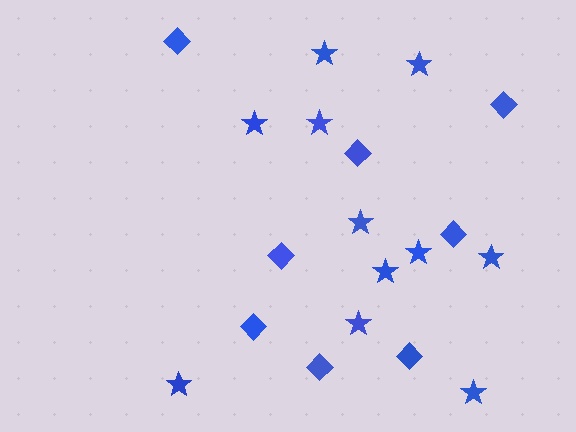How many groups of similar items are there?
There are 2 groups: one group of diamonds (8) and one group of stars (11).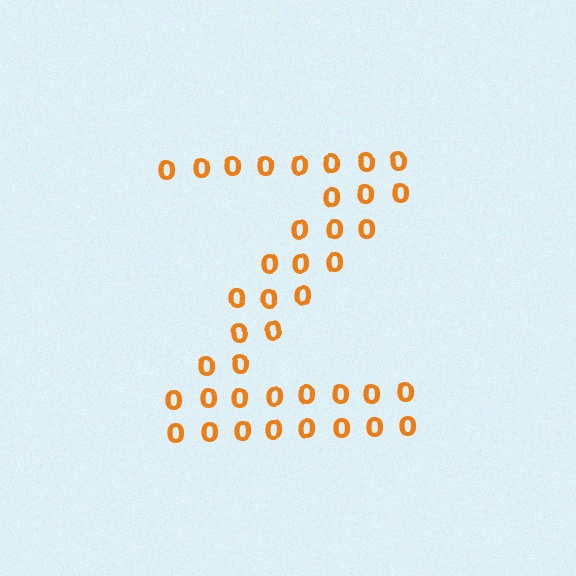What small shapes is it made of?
It is made of small digit 0's.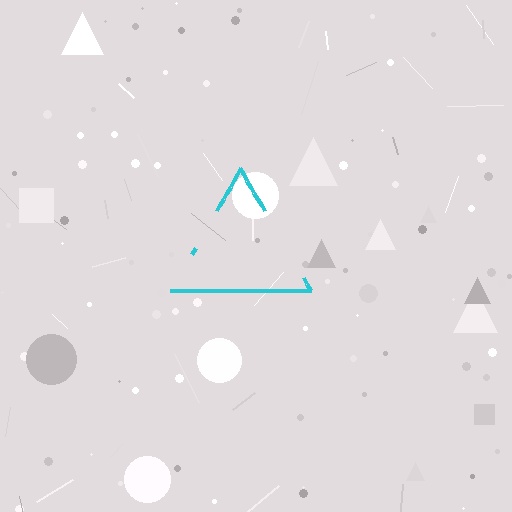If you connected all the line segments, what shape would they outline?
They would outline a triangle.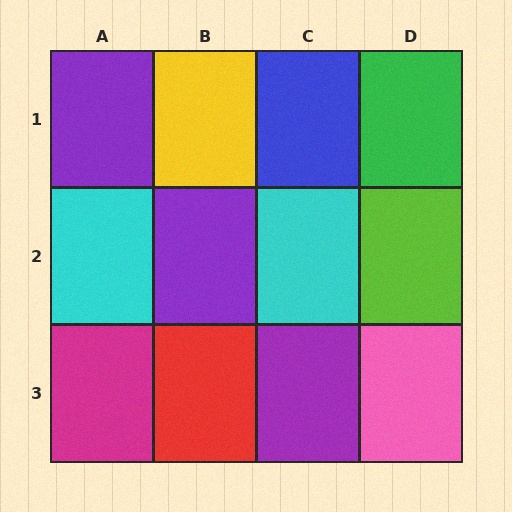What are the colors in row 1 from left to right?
Purple, yellow, blue, green.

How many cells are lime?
1 cell is lime.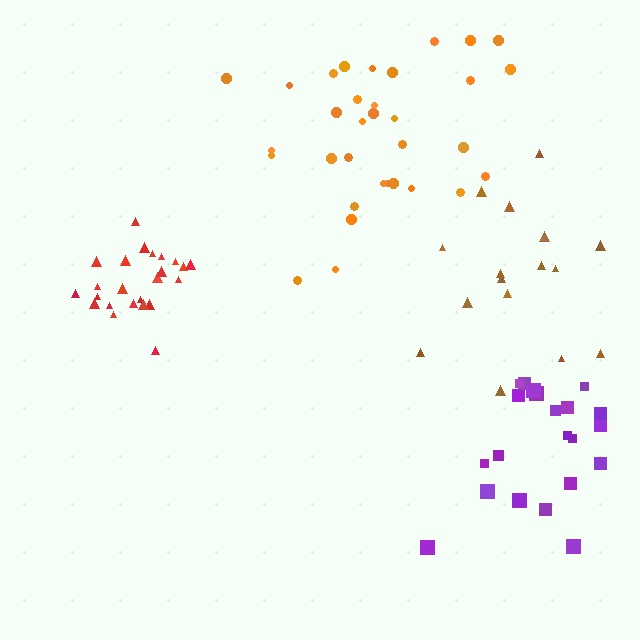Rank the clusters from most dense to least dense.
red, orange, brown, purple.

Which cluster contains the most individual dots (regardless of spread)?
Orange (33).